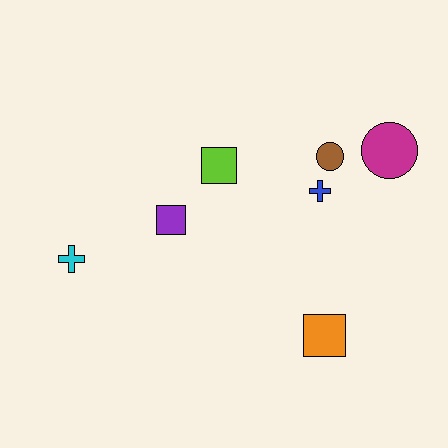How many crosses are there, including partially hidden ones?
There are 2 crosses.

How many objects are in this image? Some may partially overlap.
There are 7 objects.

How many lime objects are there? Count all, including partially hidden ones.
There is 1 lime object.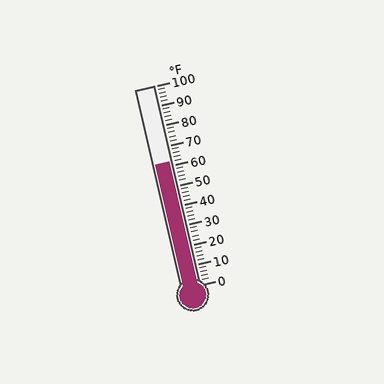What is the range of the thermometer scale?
The thermometer scale ranges from 0°F to 100°F.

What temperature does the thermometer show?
The thermometer shows approximately 62°F.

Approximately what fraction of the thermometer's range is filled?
The thermometer is filled to approximately 60% of its range.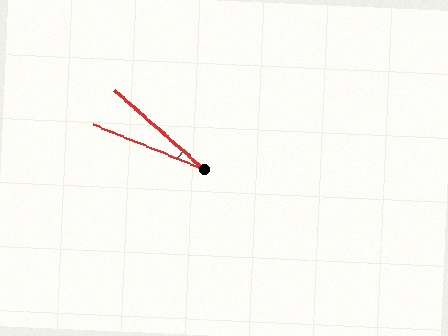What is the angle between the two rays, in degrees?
Approximately 19 degrees.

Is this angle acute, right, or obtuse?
It is acute.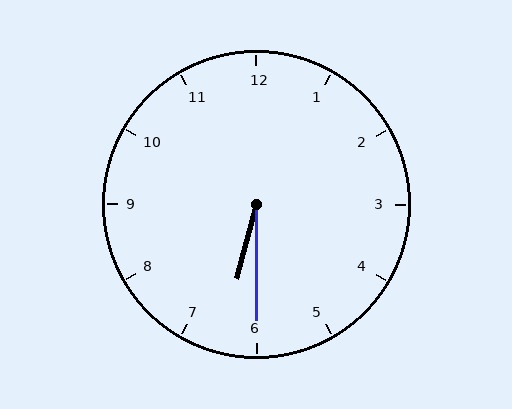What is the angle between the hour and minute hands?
Approximately 15 degrees.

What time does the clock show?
6:30.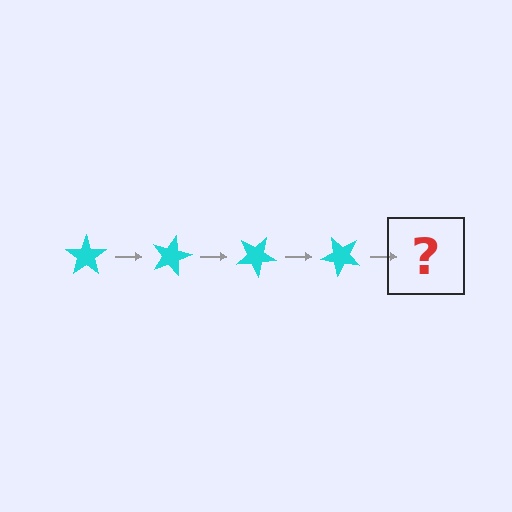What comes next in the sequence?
The next element should be a cyan star rotated 60 degrees.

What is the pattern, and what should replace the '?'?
The pattern is that the star rotates 15 degrees each step. The '?' should be a cyan star rotated 60 degrees.